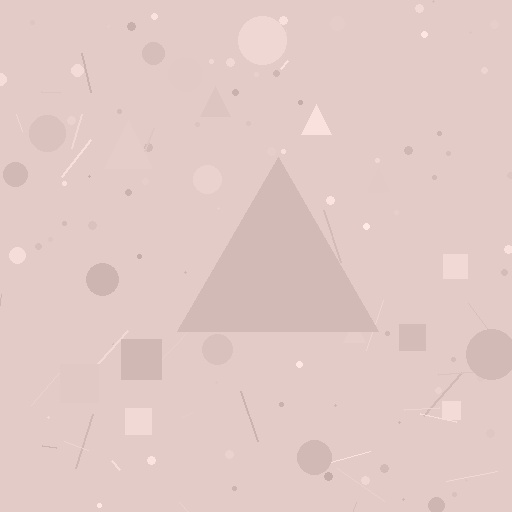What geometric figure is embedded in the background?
A triangle is embedded in the background.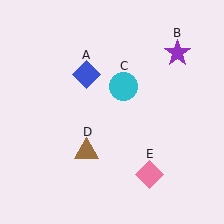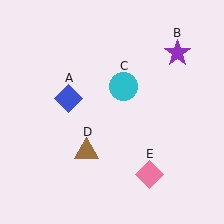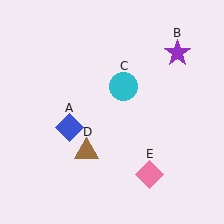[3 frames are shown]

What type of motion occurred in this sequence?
The blue diamond (object A) rotated counterclockwise around the center of the scene.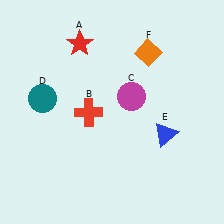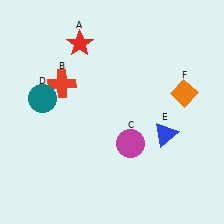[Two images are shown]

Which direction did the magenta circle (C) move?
The magenta circle (C) moved down.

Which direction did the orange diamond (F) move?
The orange diamond (F) moved down.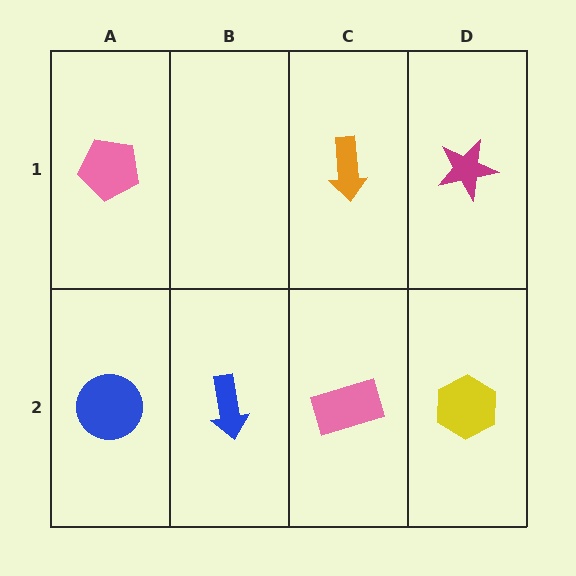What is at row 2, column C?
A pink rectangle.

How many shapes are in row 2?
4 shapes.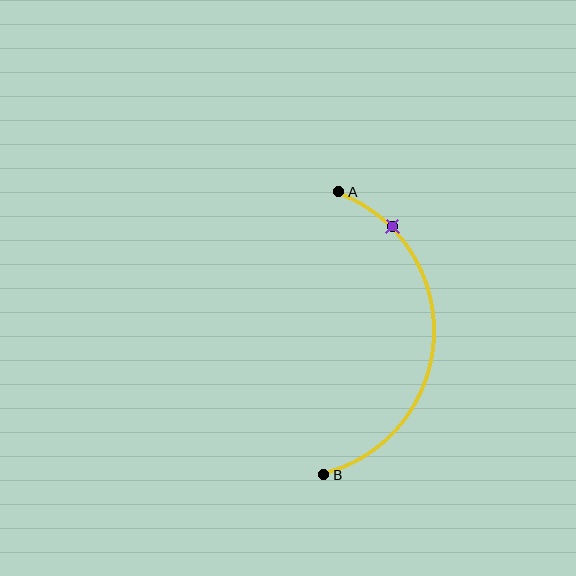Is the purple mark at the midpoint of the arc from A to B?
No. The purple mark lies on the arc but is closer to endpoint A. The arc midpoint would be at the point on the curve equidistant along the arc from both A and B.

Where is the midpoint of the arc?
The arc midpoint is the point on the curve farthest from the straight line joining A and B. It sits to the right of that line.